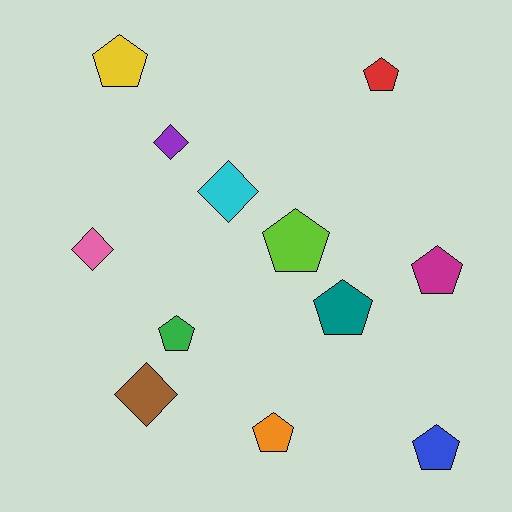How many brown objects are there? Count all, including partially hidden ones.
There is 1 brown object.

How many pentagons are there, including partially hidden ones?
There are 8 pentagons.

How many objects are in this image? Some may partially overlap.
There are 12 objects.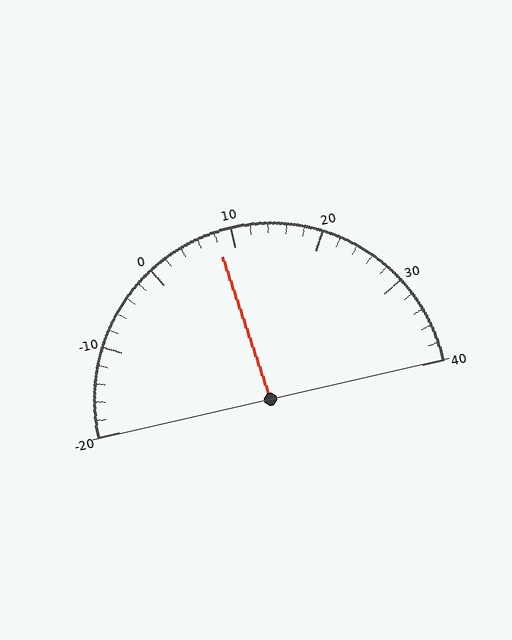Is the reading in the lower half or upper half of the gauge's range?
The reading is in the lower half of the range (-20 to 40).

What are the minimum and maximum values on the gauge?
The gauge ranges from -20 to 40.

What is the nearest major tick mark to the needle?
The nearest major tick mark is 10.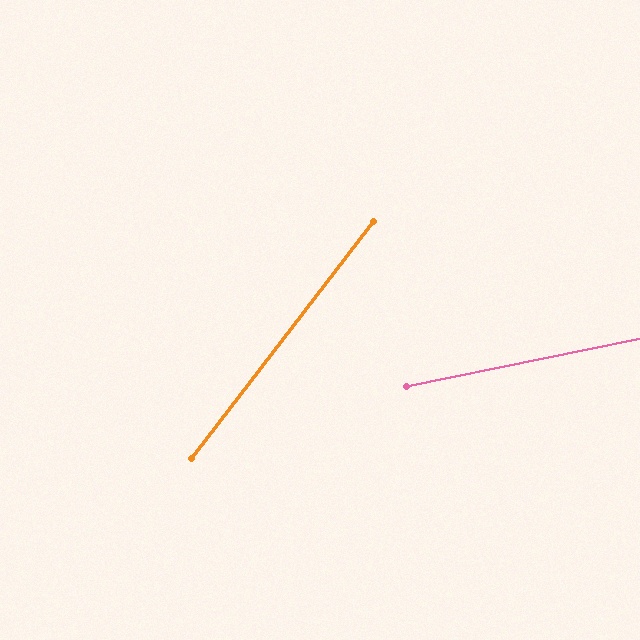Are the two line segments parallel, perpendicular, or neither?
Neither parallel nor perpendicular — they differ by about 41°.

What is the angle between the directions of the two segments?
Approximately 41 degrees.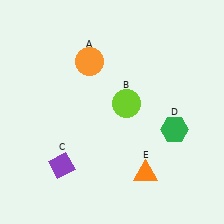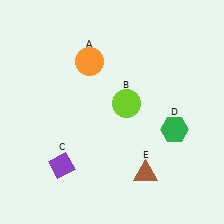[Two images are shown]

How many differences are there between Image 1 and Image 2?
There is 1 difference between the two images.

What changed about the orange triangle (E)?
In Image 1, E is orange. In Image 2, it changed to brown.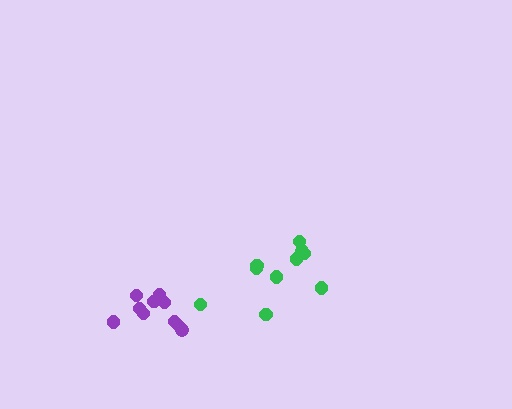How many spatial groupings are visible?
There are 2 spatial groupings.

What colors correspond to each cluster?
The clusters are colored: green, purple.